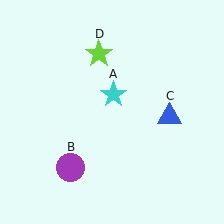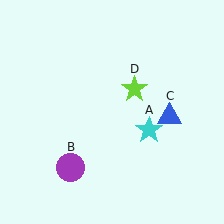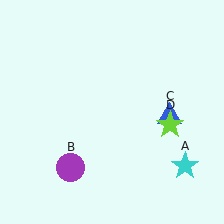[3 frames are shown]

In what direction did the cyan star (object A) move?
The cyan star (object A) moved down and to the right.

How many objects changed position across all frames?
2 objects changed position: cyan star (object A), lime star (object D).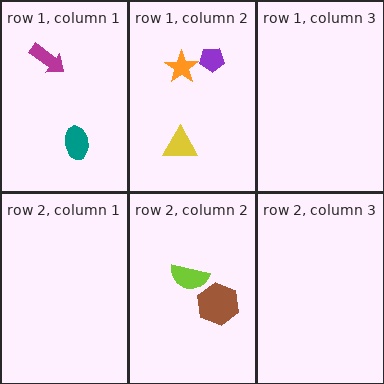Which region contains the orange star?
The row 1, column 2 region.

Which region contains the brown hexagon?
The row 2, column 2 region.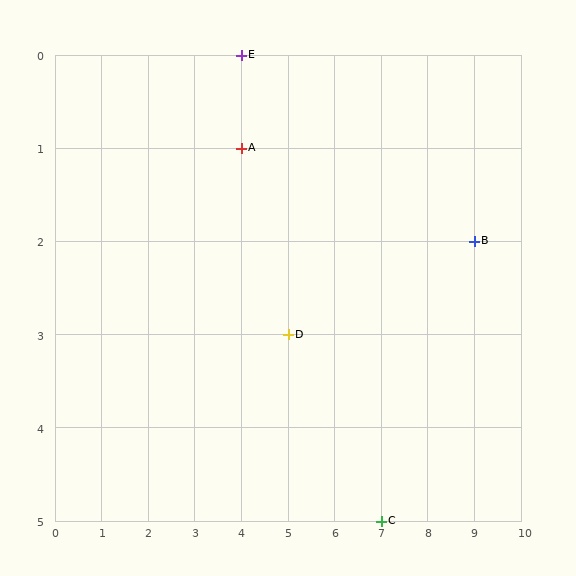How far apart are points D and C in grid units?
Points D and C are 2 columns and 2 rows apart (about 2.8 grid units diagonally).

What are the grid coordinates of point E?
Point E is at grid coordinates (4, 0).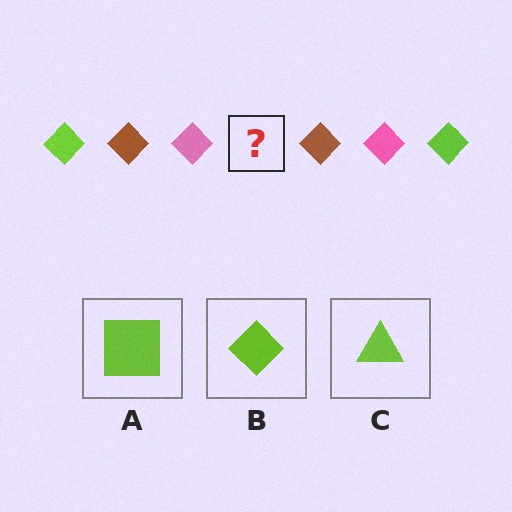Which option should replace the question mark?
Option B.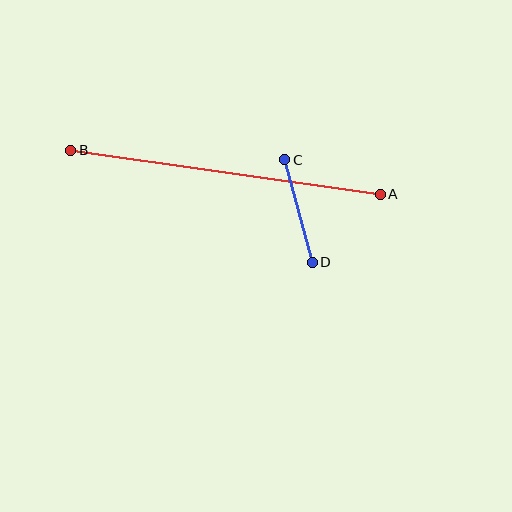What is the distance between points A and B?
The distance is approximately 313 pixels.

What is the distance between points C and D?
The distance is approximately 106 pixels.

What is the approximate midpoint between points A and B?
The midpoint is at approximately (226, 172) pixels.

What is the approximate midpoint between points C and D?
The midpoint is at approximately (299, 211) pixels.